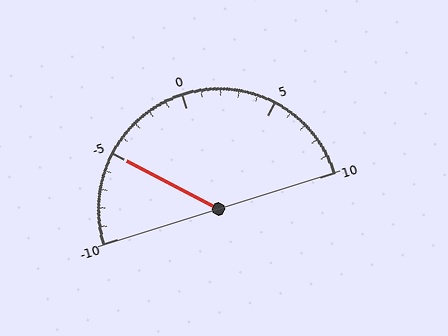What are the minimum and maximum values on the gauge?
The gauge ranges from -10 to 10.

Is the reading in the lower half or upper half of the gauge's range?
The reading is in the lower half of the range (-10 to 10).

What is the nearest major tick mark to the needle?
The nearest major tick mark is -5.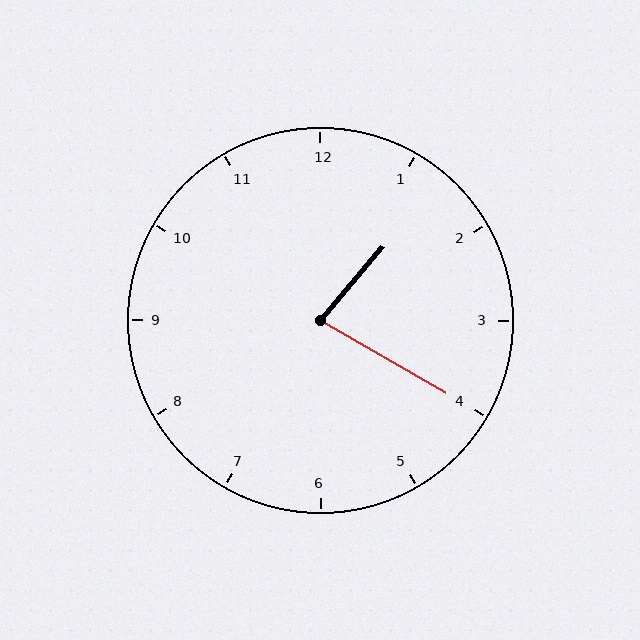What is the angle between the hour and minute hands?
Approximately 80 degrees.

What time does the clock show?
1:20.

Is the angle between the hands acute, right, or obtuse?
It is acute.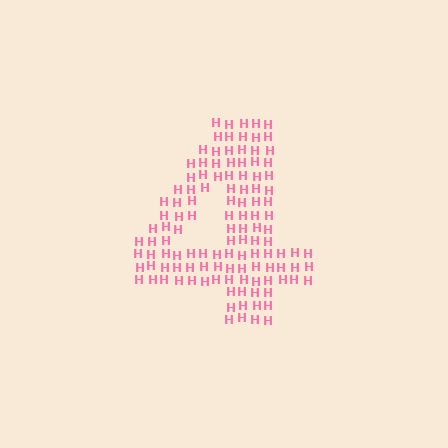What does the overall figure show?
The overall figure shows the digit 4.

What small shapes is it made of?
It is made of small letter H's.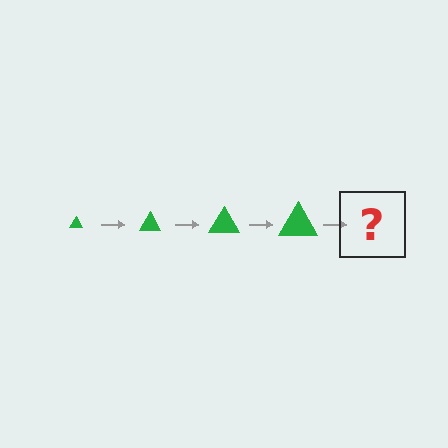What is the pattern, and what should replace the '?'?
The pattern is that the triangle gets progressively larger each step. The '?' should be a green triangle, larger than the previous one.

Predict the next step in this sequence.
The next step is a green triangle, larger than the previous one.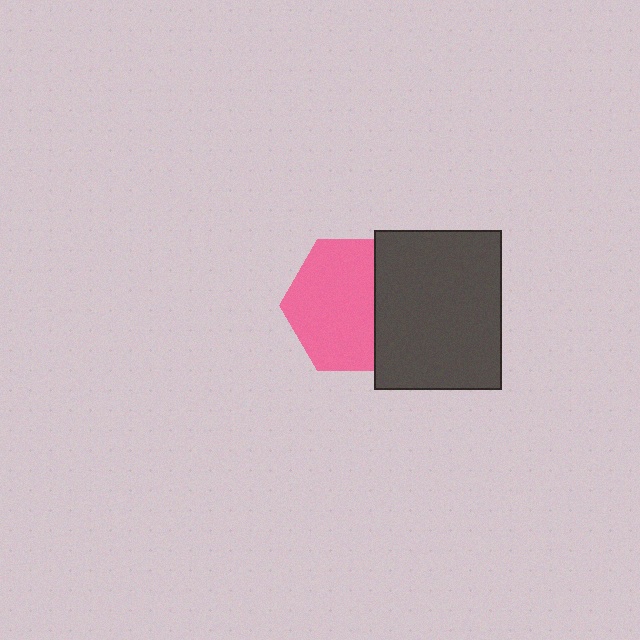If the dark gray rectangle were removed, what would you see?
You would see the complete pink hexagon.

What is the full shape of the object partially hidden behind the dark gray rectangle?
The partially hidden object is a pink hexagon.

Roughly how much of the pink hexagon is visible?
Most of it is visible (roughly 66%).